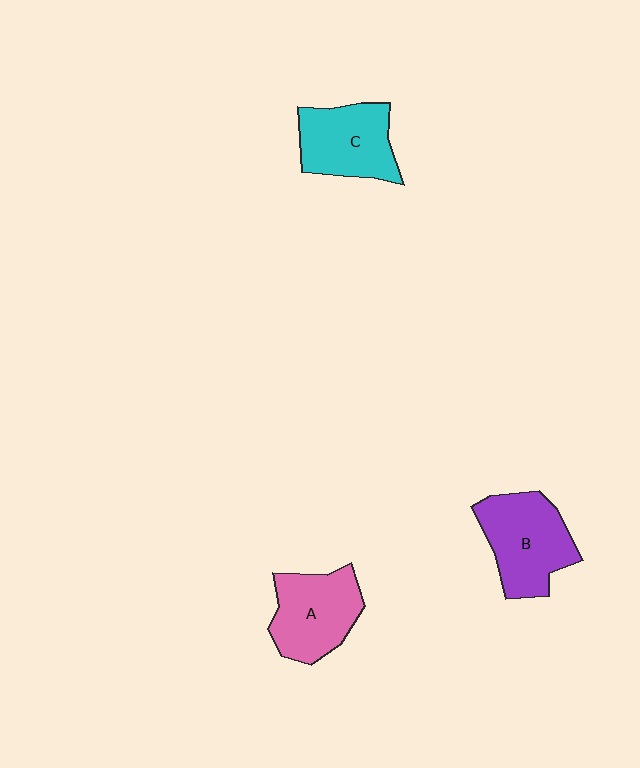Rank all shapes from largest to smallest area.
From largest to smallest: B (purple), A (pink), C (cyan).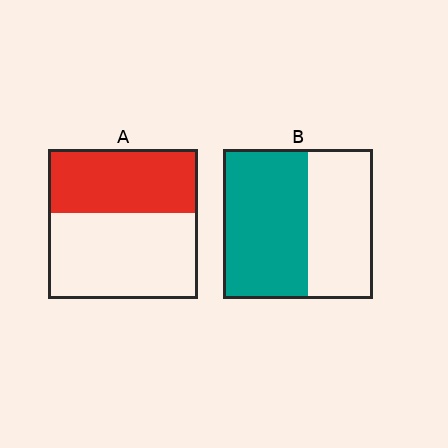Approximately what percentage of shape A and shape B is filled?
A is approximately 45% and B is approximately 55%.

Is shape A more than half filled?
No.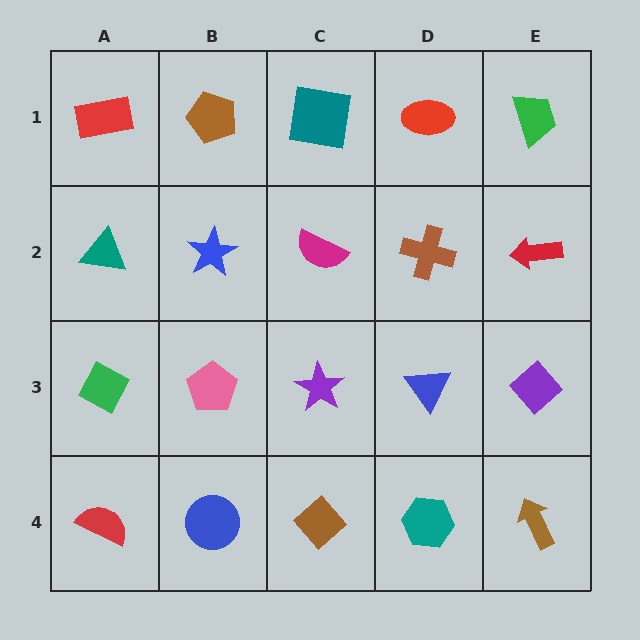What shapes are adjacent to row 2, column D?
A red ellipse (row 1, column D), a blue triangle (row 3, column D), a magenta semicircle (row 2, column C), a red arrow (row 2, column E).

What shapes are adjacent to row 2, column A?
A red rectangle (row 1, column A), a green diamond (row 3, column A), a blue star (row 2, column B).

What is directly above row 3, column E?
A red arrow.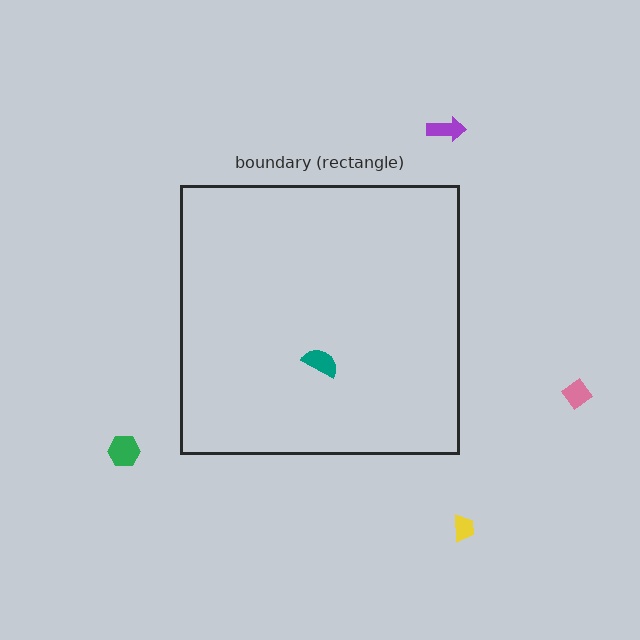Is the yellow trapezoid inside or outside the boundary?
Outside.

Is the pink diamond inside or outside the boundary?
Outside.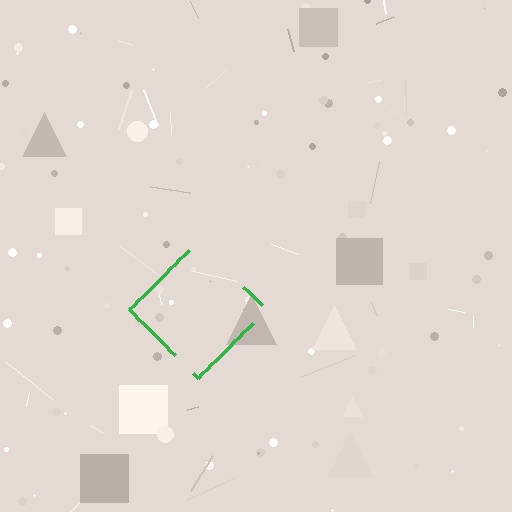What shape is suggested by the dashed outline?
The dashed outline suggests a diamond.